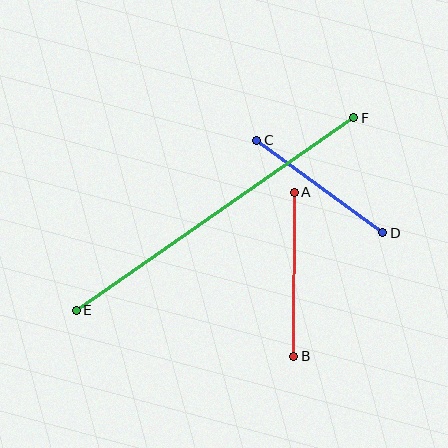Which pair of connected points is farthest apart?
Points E and F are farthest apart.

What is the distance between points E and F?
The distance is approximately 338 pixels.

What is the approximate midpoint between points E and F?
The midpoint is at approximately (215, 214) pixels.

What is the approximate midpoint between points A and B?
The midpoint is at approximately (294, 274) pixels.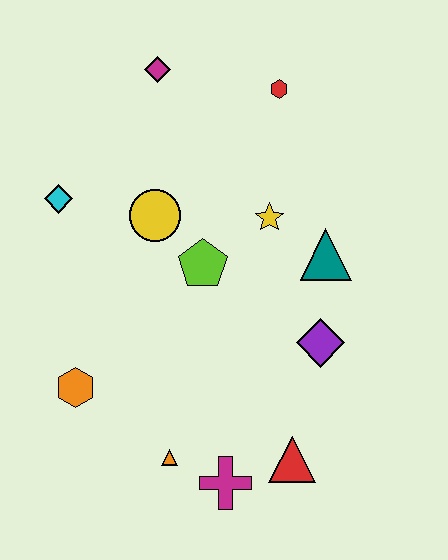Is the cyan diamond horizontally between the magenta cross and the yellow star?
No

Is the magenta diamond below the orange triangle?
No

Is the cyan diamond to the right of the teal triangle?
No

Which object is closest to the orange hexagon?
The orange triangle is closest to the orange hexagon.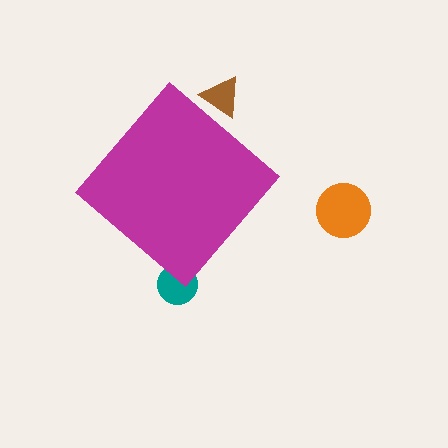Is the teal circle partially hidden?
Yes, the teal circle is partially hidden behind the magenta diamond.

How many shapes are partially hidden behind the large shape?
2 shapes are partially hidden.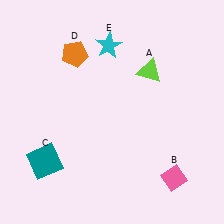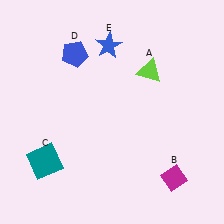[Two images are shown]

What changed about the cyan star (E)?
In Image 1, E is cyan. In Image 2, it changed to blue.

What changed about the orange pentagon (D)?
In Image 1, D is orange. In Image 2, it changed to blue.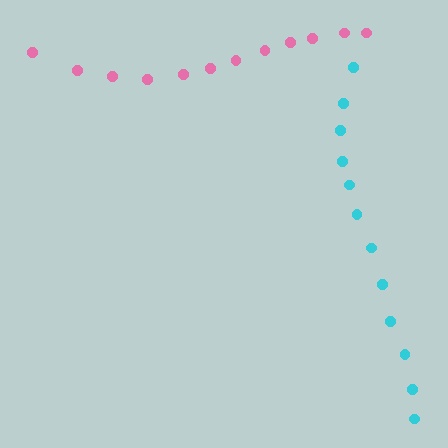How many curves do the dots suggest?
There are 2 distinct paths.